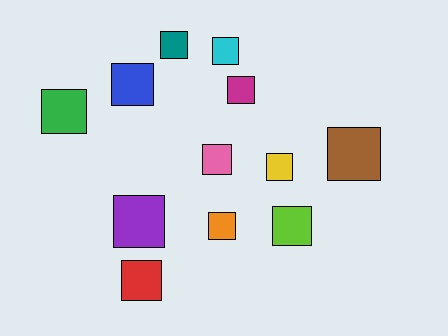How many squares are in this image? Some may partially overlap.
There are 12 squares.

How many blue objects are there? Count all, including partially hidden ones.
There is 1 blue object.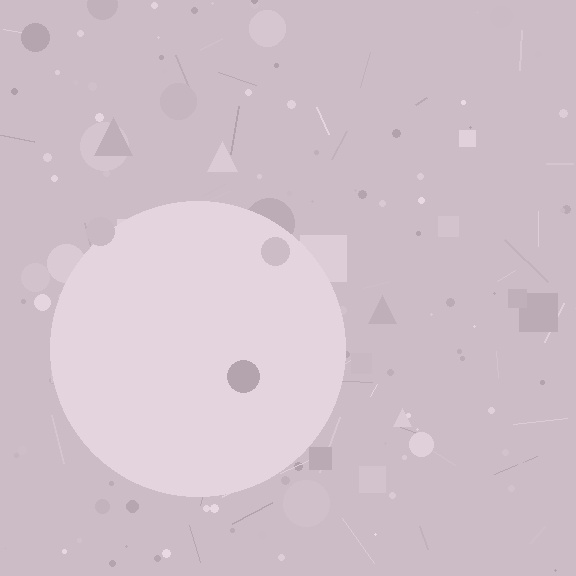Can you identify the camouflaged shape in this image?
The camouflaged shape is a circle.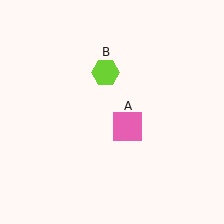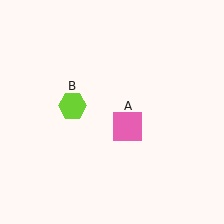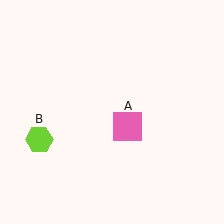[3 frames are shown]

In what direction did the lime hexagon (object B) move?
The lime hexagon (object B) moved down and to the left.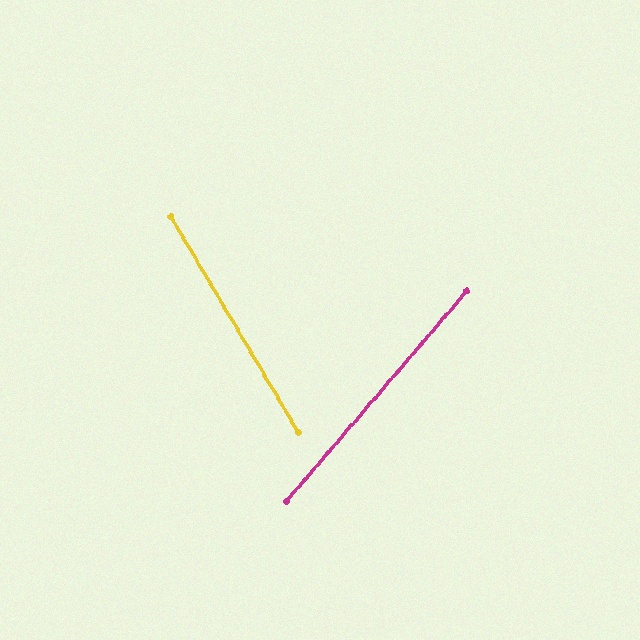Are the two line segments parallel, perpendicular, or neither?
Neither parallel nor perpendicular — they differ by about 71°.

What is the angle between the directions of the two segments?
Approximately 71 degrees.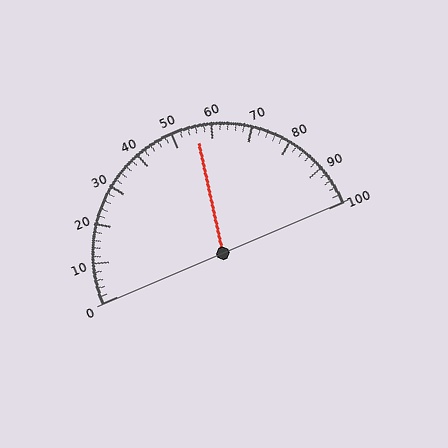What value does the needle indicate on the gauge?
The needle indicates approximately 56.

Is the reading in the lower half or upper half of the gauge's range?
The reading is in the upper half of the range (0 to 100).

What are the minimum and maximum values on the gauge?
The gauge ranges from 0 to 100.